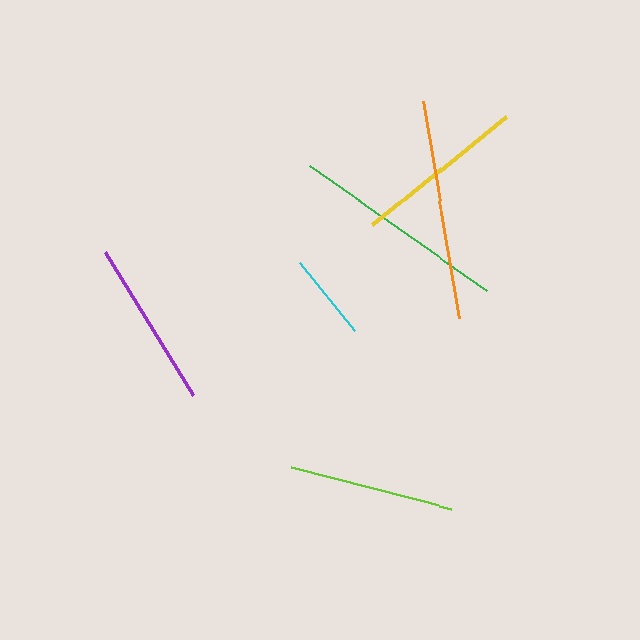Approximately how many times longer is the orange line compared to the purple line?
The orange line is approximately 1.3 times the length of the purple line.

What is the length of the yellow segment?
The yellow segment is approximately 172 pixels long.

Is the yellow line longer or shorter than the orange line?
The orange line is longer than the yellow line.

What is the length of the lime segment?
The lime segment is approximately 165 pixels long.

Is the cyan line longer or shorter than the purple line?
The purple line is longer than the cyan line.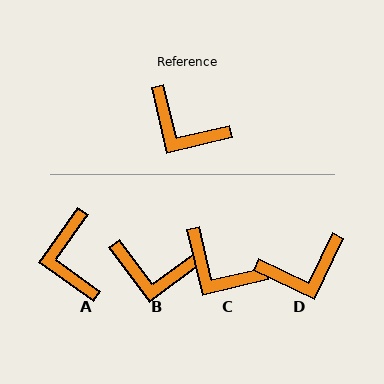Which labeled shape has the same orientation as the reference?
C.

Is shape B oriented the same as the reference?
No, it is off by about 23 degrees.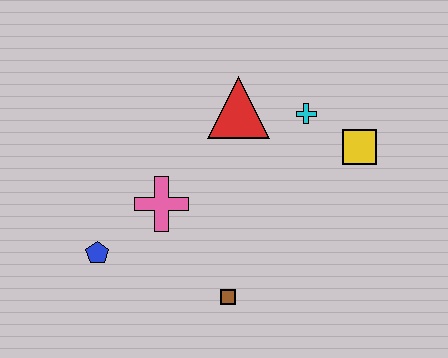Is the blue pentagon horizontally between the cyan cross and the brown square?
No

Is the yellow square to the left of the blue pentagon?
No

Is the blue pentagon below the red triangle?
Yes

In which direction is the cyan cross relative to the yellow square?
The cyan cross is to the left of the yellow square.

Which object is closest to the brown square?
The pink cross is closest to the brown square.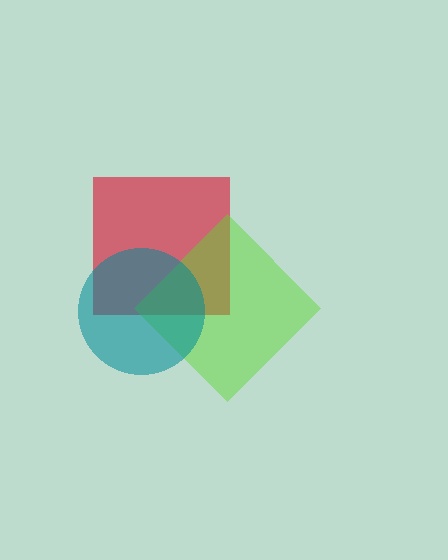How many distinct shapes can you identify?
There are 3 distinct shapes: a red square, a lime diamond, a teal circle.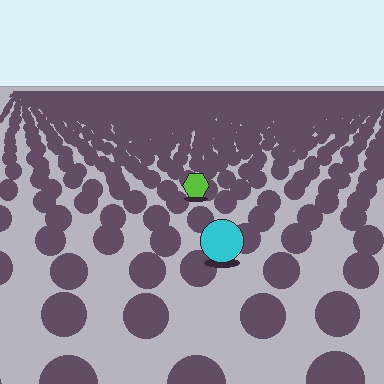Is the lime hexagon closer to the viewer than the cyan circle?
No. The cyan circle is closer — you can tell from the texture gradient: the ground texture is coarser near it.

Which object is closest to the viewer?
The cyan circle is closest. The texture marks near it are larger and more spread out.